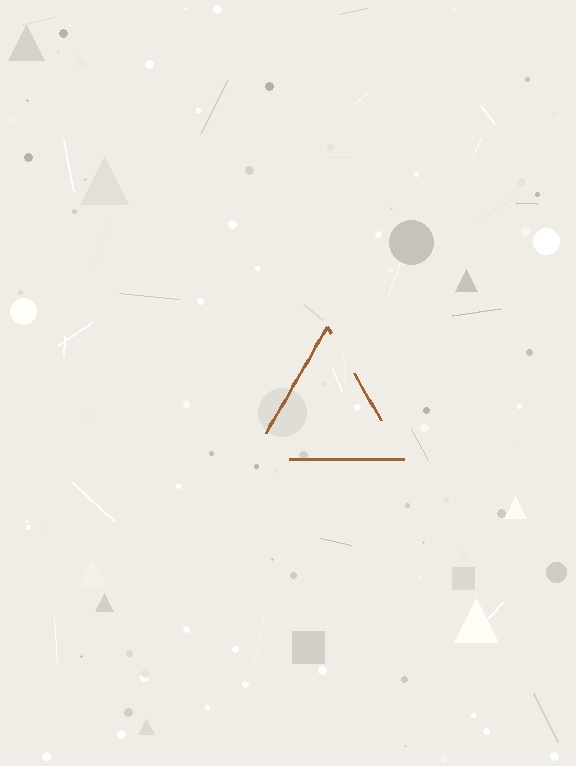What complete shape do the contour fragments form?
The contour fragments form a triangle.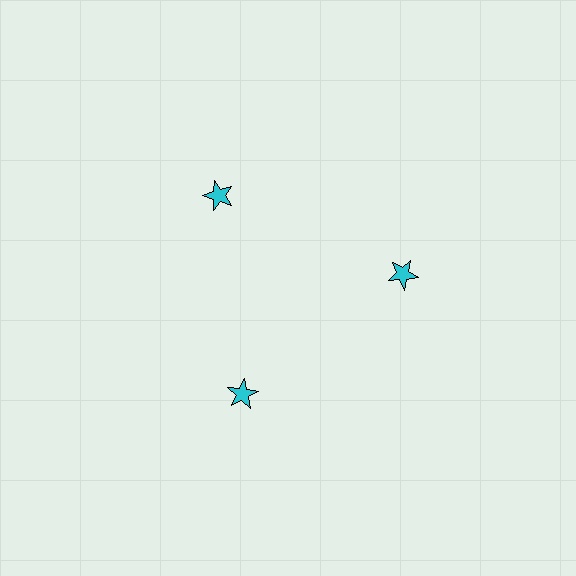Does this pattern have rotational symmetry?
Yes, this pattern has 3-fold rotational symmetry. It looks the same after rotating 120 degrees around the center.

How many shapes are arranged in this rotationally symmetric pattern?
There are 3 shapes, arranged in 3 groups of 1.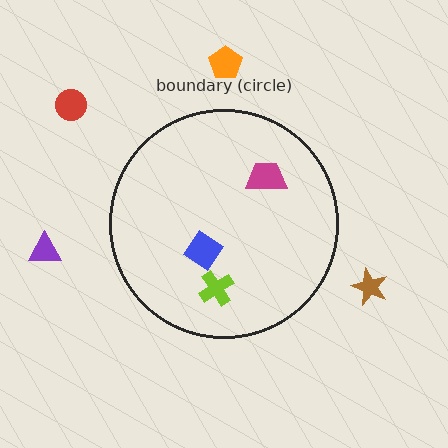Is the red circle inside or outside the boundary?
Outside.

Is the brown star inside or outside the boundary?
Outside.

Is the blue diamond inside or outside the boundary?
Inside.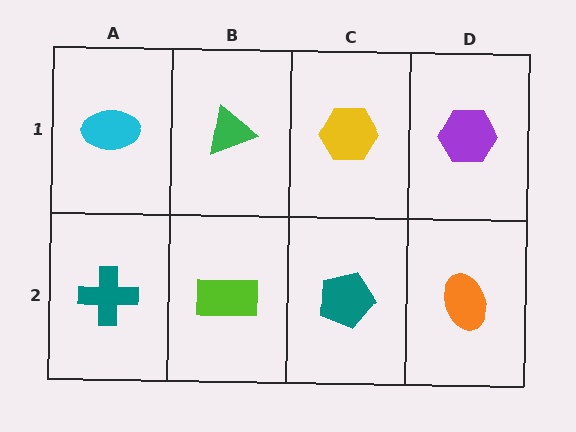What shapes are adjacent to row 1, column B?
A lime rectangle (row 2, column B), a cyan ellipse (row 1, column A), a yellow hexagon (row 1, column C).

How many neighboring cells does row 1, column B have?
3.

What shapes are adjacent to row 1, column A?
A teal cross (row 2, column A), a green triangle (row 1, column B).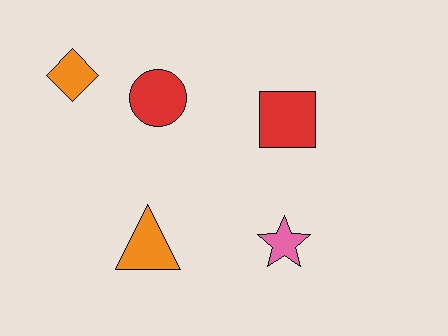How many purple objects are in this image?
There are no purple objects.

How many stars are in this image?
There is 1 star.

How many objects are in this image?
There are 5 objects.